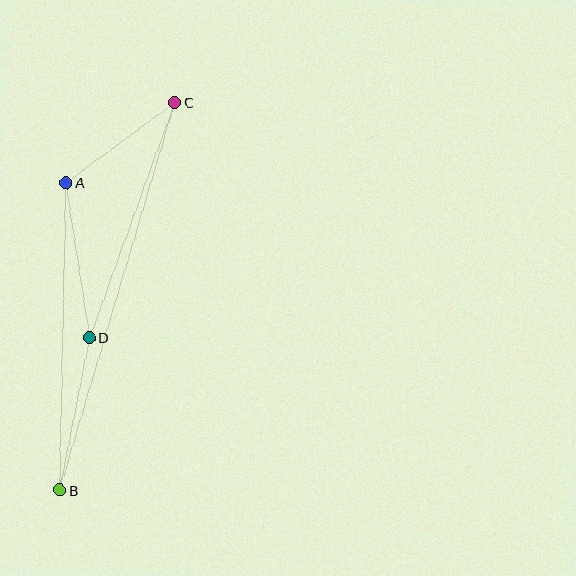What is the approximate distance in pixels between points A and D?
The distance between A and D is approximately 156 pixels.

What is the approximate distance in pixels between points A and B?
The distance between A and B is approximately 308 pixels.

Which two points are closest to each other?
Points A and C are closest to each other.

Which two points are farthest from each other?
Points B and C are farthest from each other.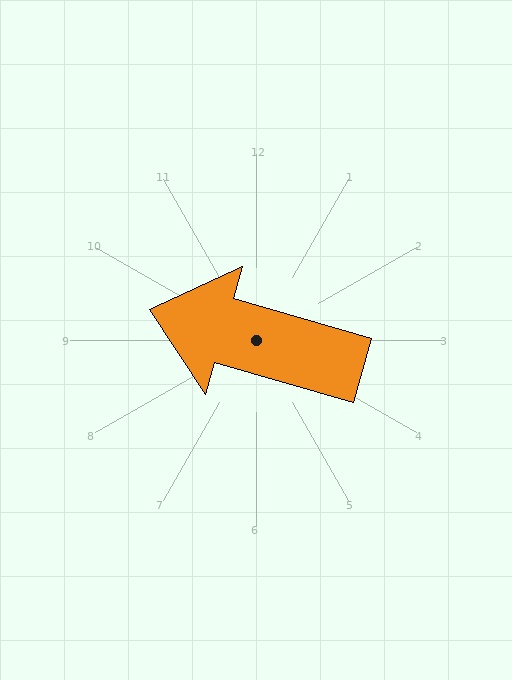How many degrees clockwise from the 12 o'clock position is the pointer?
Approximately 286 degrees.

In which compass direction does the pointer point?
West.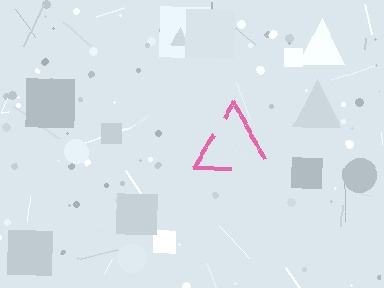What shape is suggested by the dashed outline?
The dashed outline suggests a triangle.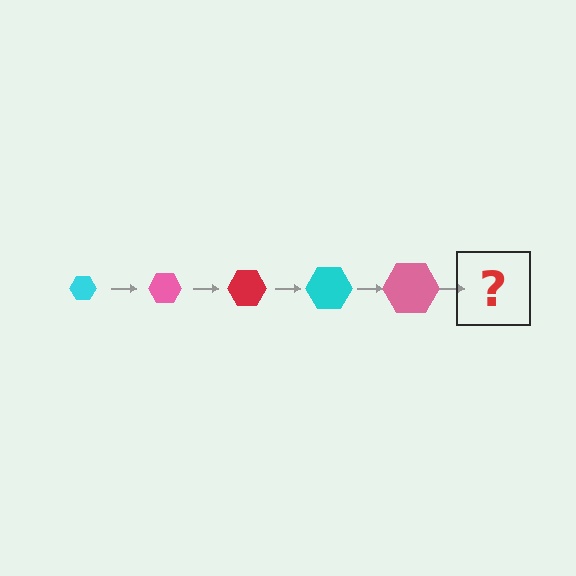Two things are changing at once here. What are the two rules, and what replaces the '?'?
The two rules are that the hexagon grows larger each step and the color cycles through cyan, pink, and red. The '?' should be a red hexagon, larger than the previous one.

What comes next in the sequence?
The next element should be a red hexagon, larger than the previous one.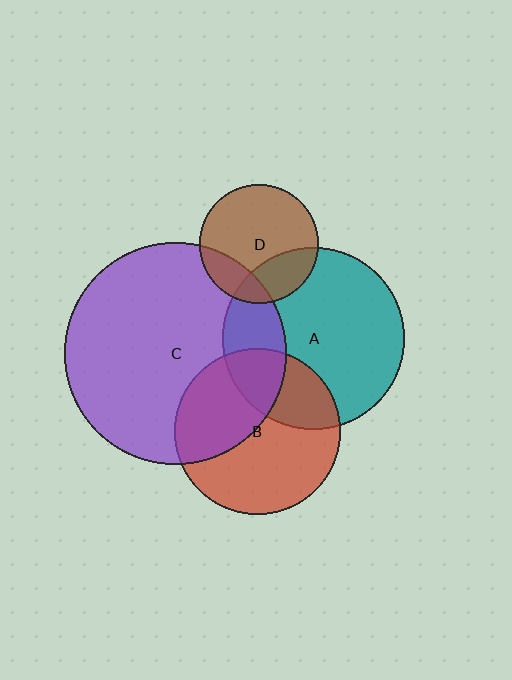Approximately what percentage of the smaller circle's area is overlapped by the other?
Approximately 25%.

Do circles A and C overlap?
Yes.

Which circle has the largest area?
Circle C (purple).